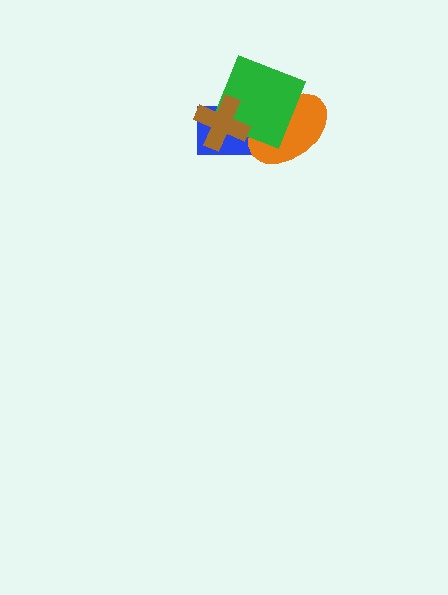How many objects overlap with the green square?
3 objects overlap with the green square.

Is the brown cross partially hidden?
No, no other shape covers it.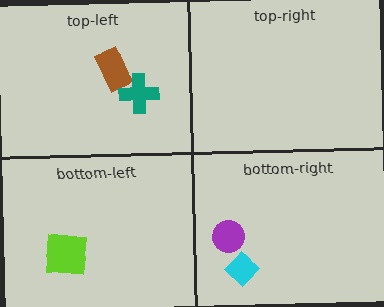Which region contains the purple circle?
The bottom-right region.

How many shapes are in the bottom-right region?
2.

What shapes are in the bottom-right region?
The cyan diamond, the purple circle.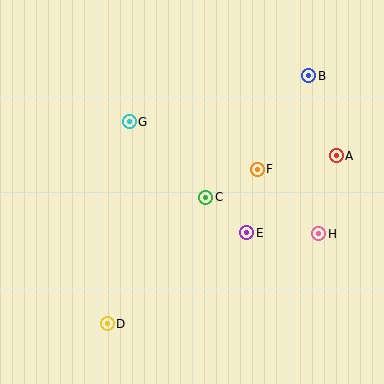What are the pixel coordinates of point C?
Point C is at (206, 197).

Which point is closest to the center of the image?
Point C at (206, 197) is closest to the center.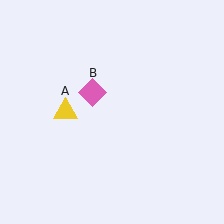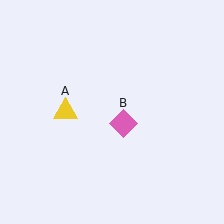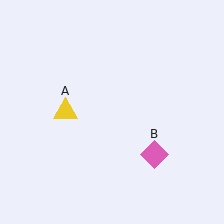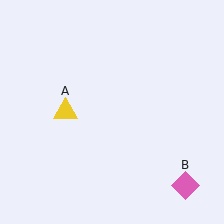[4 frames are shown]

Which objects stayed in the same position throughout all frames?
Yellow triangle (object A) remained stationary.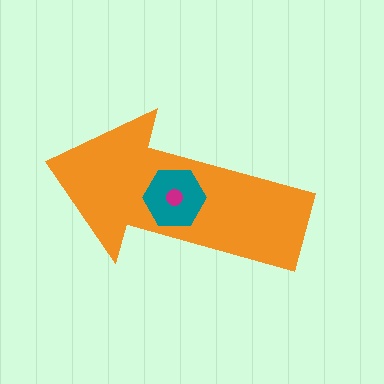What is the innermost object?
The magenta circle.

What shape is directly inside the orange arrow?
The teal hexagon.